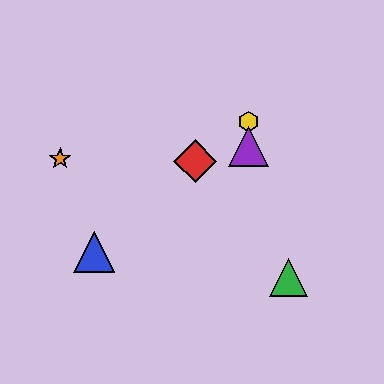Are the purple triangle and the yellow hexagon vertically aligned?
Yes, both are at x≈249.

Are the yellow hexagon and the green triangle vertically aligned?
No, the yellow hexagon is at x≈249 and the green triangle is at x≈288.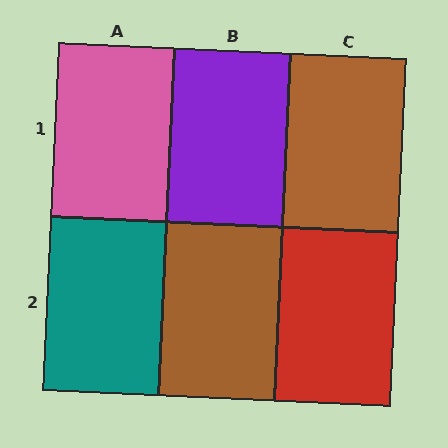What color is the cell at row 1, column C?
Brown.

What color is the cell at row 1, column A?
Pink.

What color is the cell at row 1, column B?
Purple.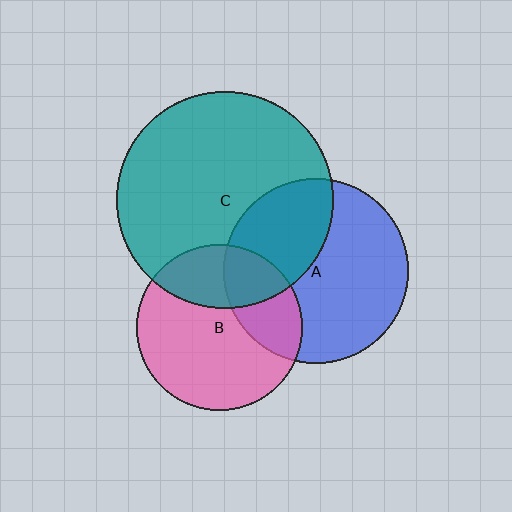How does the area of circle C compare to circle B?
Approximately 1.7 times.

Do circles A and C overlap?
Yes.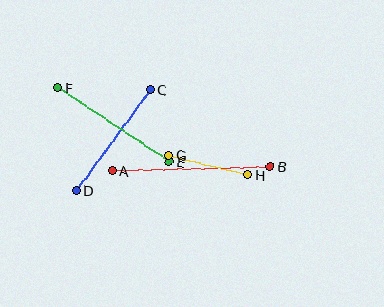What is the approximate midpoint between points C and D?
The midpoint is at approximately (113, 140) pixels.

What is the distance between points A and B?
The distance is approximately 158 pixels.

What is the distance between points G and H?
The distance is approximately 82 pixels.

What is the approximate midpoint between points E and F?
The midpoint is at approximately (114, 125) pixels.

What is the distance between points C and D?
The distance is approximately 125 pixels.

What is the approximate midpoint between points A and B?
The midpoint is at approximately (191, 169) pixels.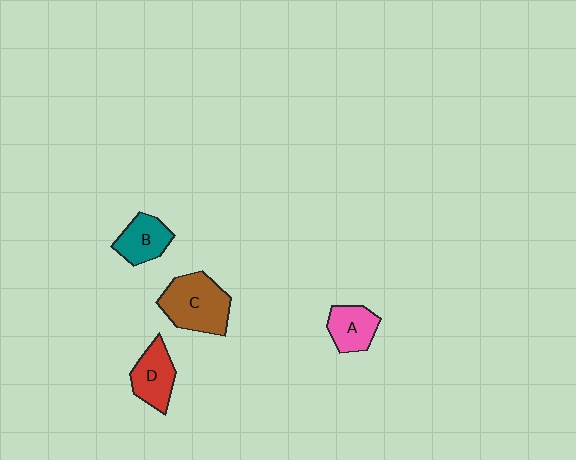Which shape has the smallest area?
Shape A (pink).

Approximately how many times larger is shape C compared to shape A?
Approximately 1.7 times.